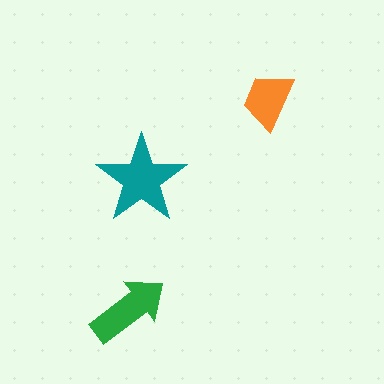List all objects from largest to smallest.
The teal star, the green arrow, the orange trapezoid.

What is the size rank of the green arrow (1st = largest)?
2nd.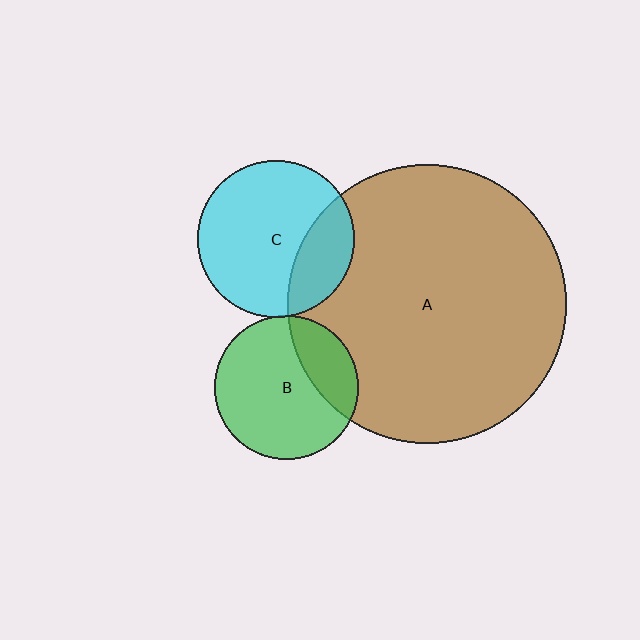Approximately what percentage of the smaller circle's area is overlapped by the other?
Approximately 25%.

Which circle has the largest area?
Circle A (brown).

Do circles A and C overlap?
Yes.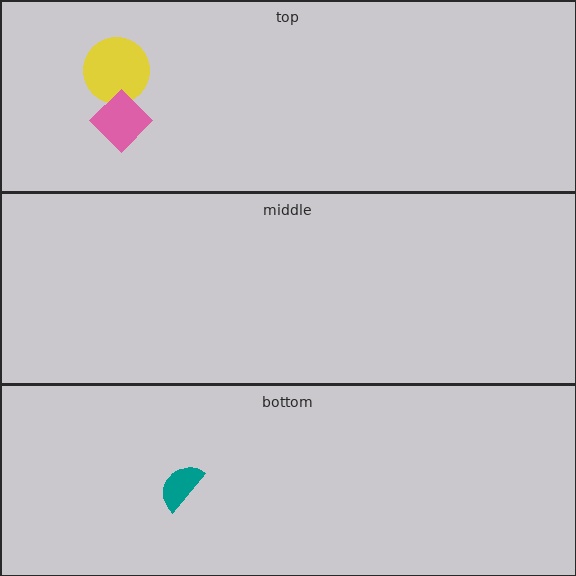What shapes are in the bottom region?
The teal semicircle.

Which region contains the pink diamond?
The top region.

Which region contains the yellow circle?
The top region.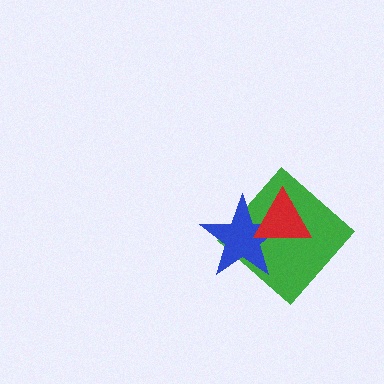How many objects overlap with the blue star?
2 objects overlap with the blue star.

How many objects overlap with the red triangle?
2 objects overlap with the red triangle.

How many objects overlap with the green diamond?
2 objects overlap with the green diamond.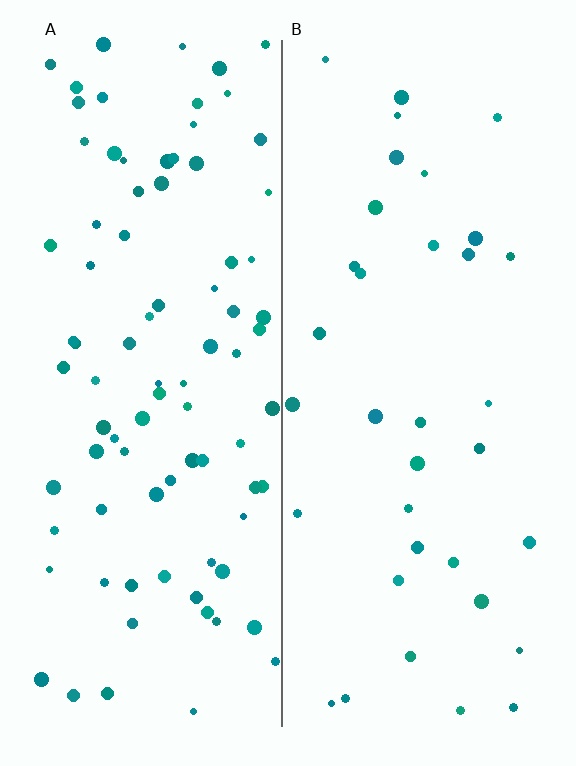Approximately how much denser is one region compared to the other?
Approximately 2.5× — region A over region B.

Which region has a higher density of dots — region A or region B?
A (the left).